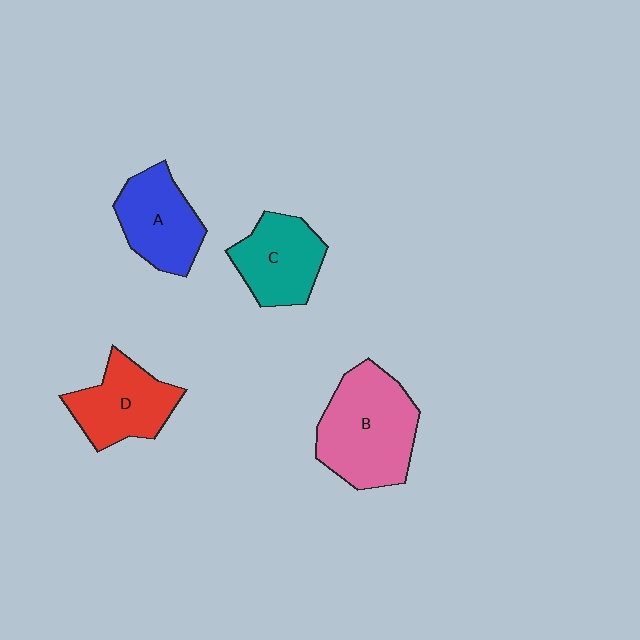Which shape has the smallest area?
Shape C (teal).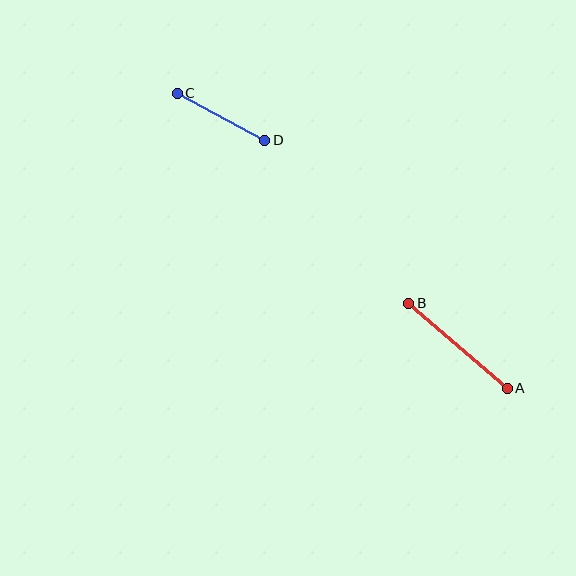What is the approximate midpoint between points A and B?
The midpoint is at approximately (458, 346) pixels.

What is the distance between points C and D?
The distance is approximately 99 pixels.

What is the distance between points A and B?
The distance is approximately 130 pixels.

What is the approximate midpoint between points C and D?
The midpoint is at approximately (221, 117) pixels.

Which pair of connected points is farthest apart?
Points A and B are farthest apart.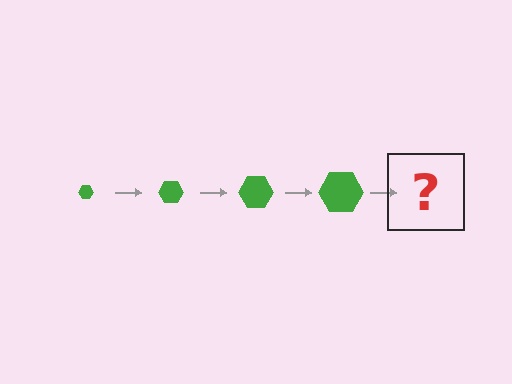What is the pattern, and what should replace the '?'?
The pattern is that the hexagon gets progressively larger each step. The '?' should be a green hexagon, larger than the previous one.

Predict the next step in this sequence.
The next step is a green hexagon, larger than the previous one.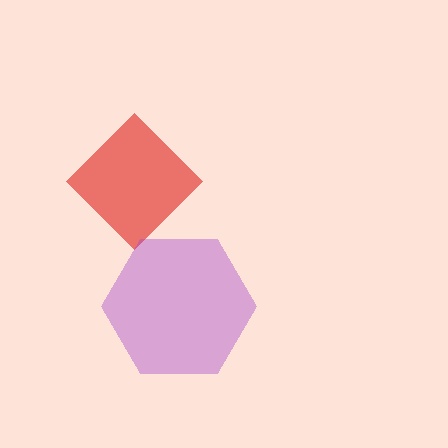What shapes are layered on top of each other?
The layered shapes are: a red diamond, a purple hexagon.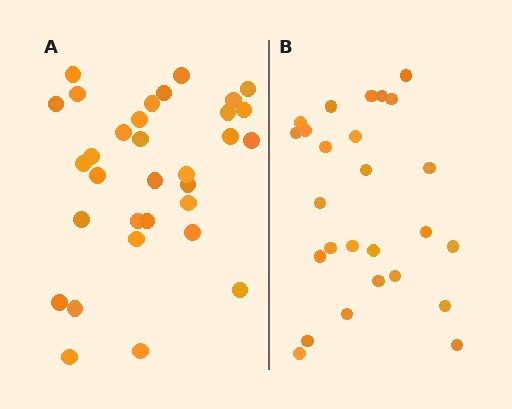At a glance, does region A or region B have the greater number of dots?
Region A (the left region) has more dots.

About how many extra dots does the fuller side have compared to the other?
Region A has about 6 more dots than region B.